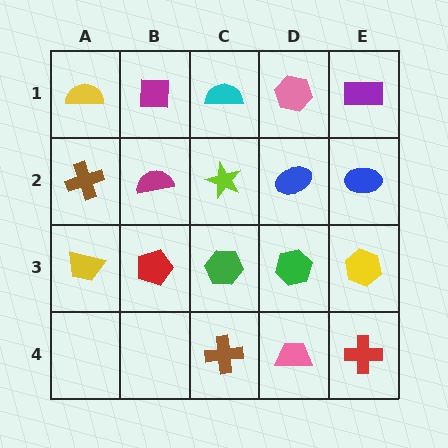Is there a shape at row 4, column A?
No, that cell is empty.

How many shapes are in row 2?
5 shapes.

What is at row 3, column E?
A yellow hexagon.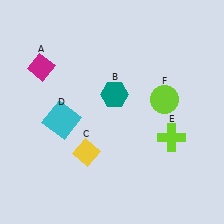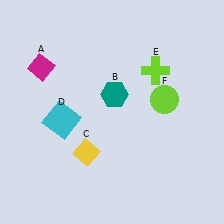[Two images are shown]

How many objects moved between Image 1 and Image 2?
1 object moved between the two images.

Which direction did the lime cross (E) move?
The lime cross (E) moved up.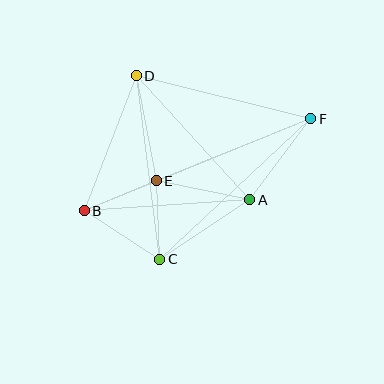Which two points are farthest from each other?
Points B and F are farthest from each other.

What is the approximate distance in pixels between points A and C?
The distance between A and C is approximately 108 pixels.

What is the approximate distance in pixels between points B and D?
The distance between B and D is approximately 145 pixels.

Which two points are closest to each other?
Points B and E are closest to each other.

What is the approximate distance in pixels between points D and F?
The distance between D and F is approximately 180 pixels.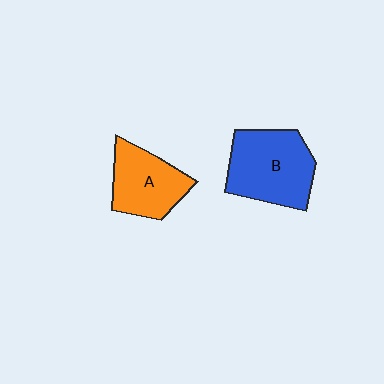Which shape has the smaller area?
Shape A (orange).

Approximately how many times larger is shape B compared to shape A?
Approximately 1.3 times.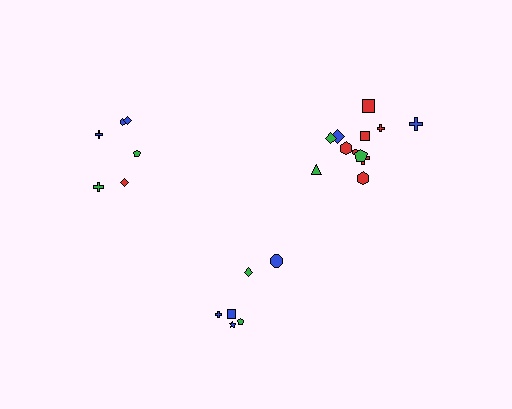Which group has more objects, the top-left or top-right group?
The top-right group.